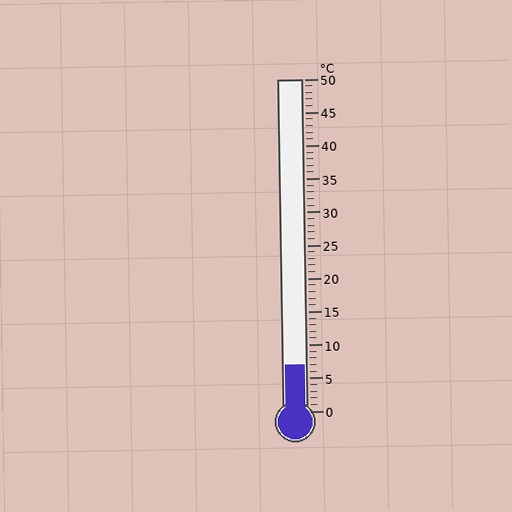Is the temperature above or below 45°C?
The temperature is below 45°C.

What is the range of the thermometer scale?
The thermometer scale ranges from 0°C to 50°C.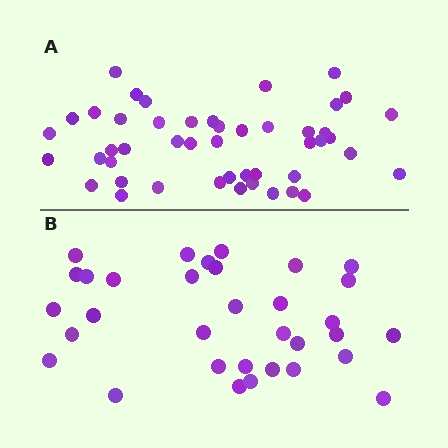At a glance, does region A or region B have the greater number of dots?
Region A (the top region) has more dots.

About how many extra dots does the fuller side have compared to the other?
Region A has approximately 15 more dots than region B.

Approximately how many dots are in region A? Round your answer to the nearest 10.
About 50 dots. (The exact count is 47, which rounds to 50.)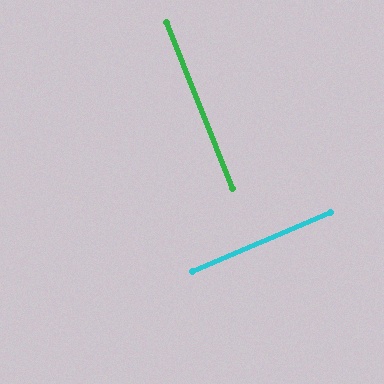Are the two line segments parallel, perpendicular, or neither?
Perpendicular — they meet at approximately 88°.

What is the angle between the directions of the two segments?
Approximately 88 degrees.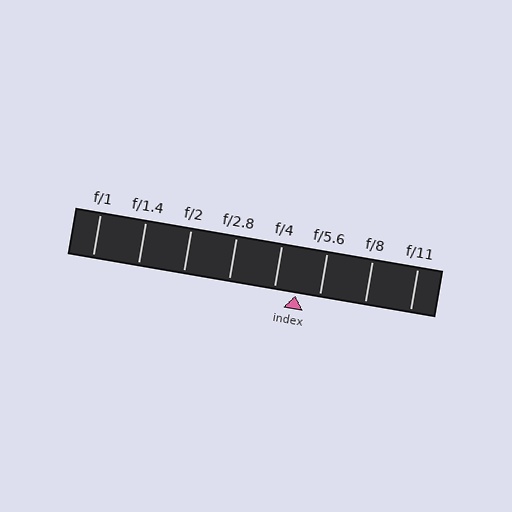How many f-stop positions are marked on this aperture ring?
There are 8 f-stop positions marked.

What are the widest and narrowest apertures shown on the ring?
The widest aperture shown is f/1 and the narrowest is f/11.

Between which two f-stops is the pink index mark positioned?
The index mark is between f/4 and f/5.6.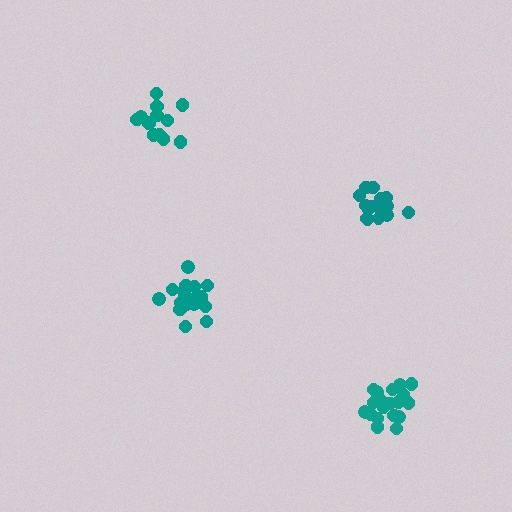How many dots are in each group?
Group 1: 15 dots, Group 2: 19 dots, Group 3: 19 dots, Group 4: 19 dots (72 total).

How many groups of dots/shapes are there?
There are 4 groups.